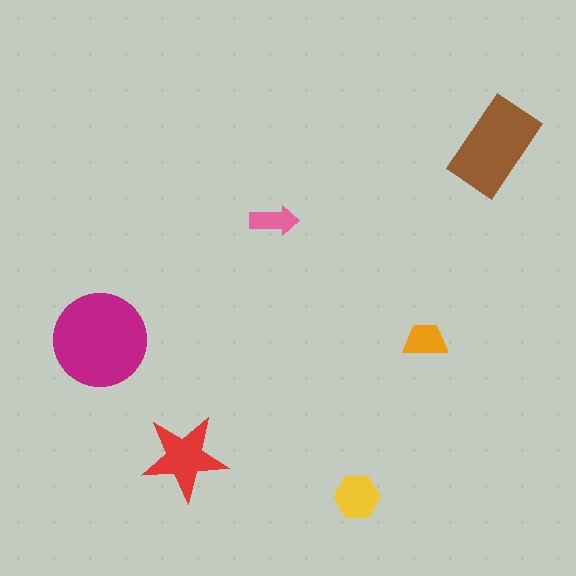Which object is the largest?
The magenta circle.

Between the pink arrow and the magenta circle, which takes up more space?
The magenta circle.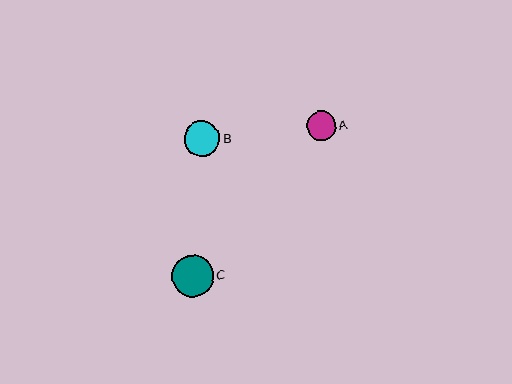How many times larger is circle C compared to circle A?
Circle C is approximately 1.4 times the size of circle A.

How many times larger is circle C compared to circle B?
Circle C is approximately 1.2 times the size of circle B.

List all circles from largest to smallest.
From largest to smallest: C, B, A.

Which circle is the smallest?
Circle A is the smallest with a size of approximately 29 pixels.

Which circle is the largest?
Circle C is the largest with a size of approximately 42 pixels.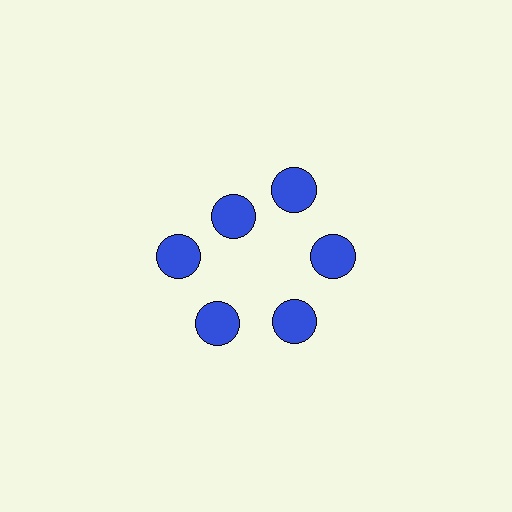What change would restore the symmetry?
The symmetry would be restored by moving it outward, back onto the ring so that all 6 circles sit at equal angles and equal distance from the center.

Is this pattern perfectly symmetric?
No. The 6 blue circles are arranged in a ring, but one element near the 11 o'clock position is pulled inward toward the center, breaking the 6-fold rotational symmetry.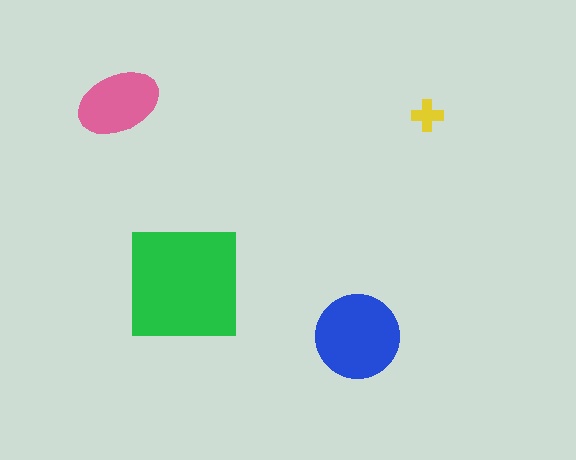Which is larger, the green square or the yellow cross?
The green square.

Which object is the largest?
The green square.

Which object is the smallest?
The yellow cross.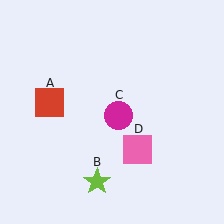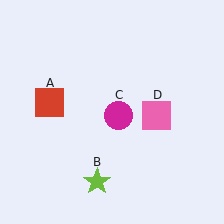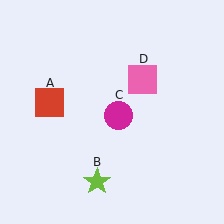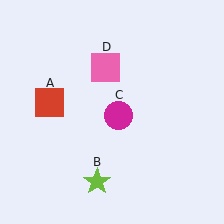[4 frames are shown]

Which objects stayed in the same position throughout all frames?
Red square (object A) and lime star (object B) and magenta circle (object C) remained stationary.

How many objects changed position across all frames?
1 object changed position: pink square (object D).